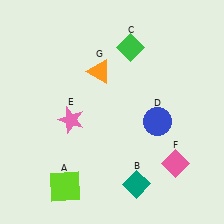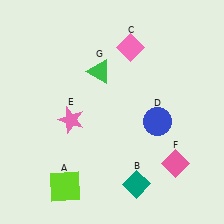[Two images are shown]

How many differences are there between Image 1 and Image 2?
There are 2 differences between the two images.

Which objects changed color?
C changed from green to pink. G changed from orange to green.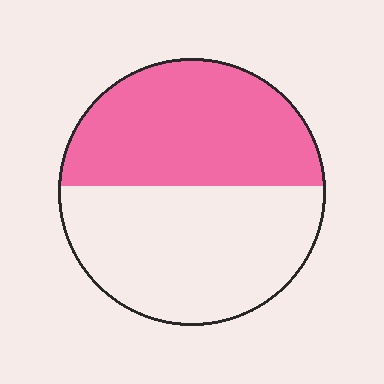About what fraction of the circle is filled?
About one half (1/2).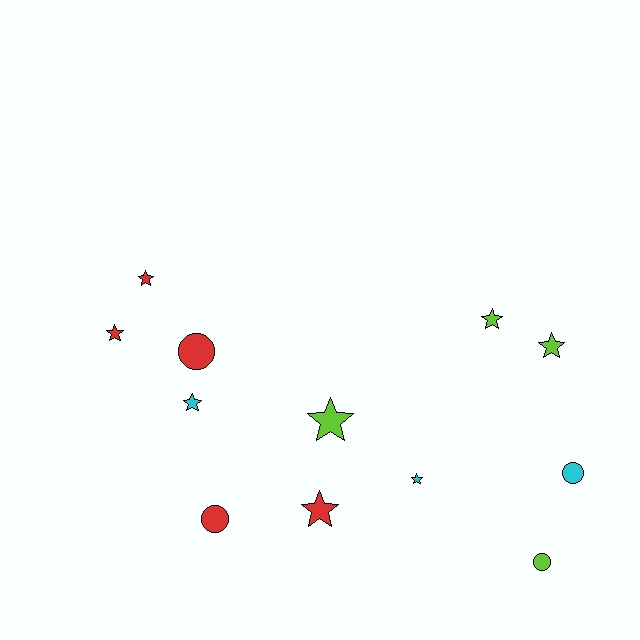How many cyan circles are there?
There is 1 cyan circle.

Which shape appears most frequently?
Star, with 8 objects.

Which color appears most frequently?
Red, with 5 objects.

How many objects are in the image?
There are 12 objects.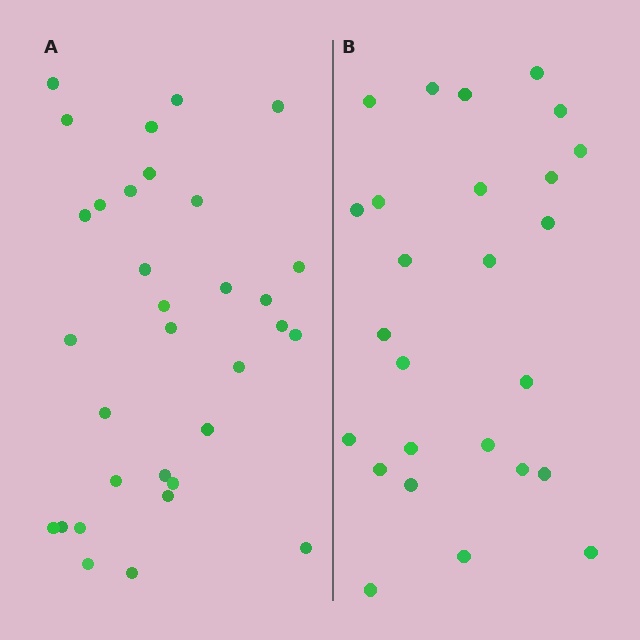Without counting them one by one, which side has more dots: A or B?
Region A (the left region) has more dots.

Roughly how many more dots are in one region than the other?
Region A has about 6 more dots than region B.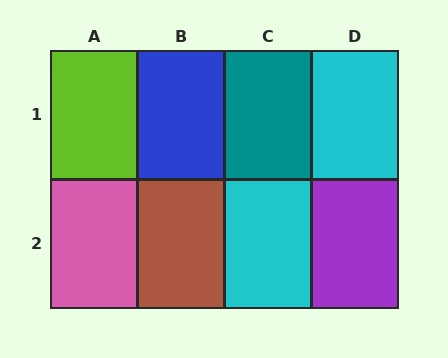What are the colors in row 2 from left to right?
Pink, brown, cyan, purple.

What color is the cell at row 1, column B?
Blue.